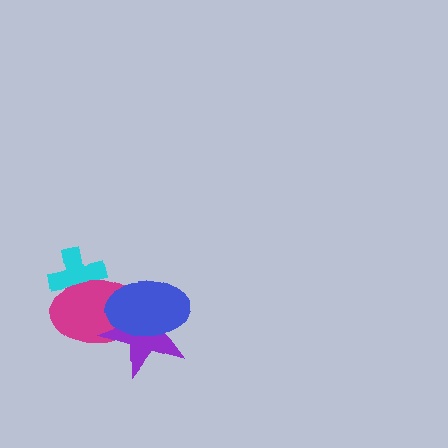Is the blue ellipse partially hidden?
No, no other shape covers it.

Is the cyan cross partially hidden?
Yes, it is partially covered by another shape.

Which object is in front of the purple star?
The blue ellipse is in front of the purple star.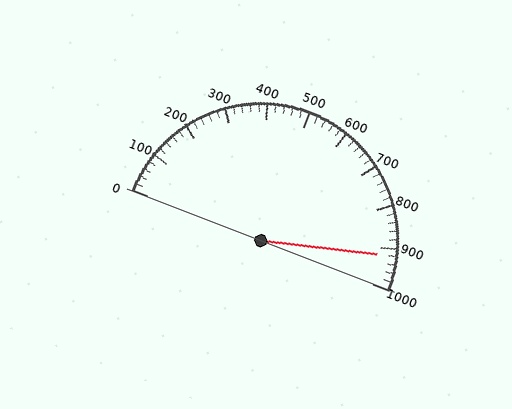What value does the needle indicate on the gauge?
The needle indicates approximately 920.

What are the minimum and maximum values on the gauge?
The gauge ranges from 0 to 1000.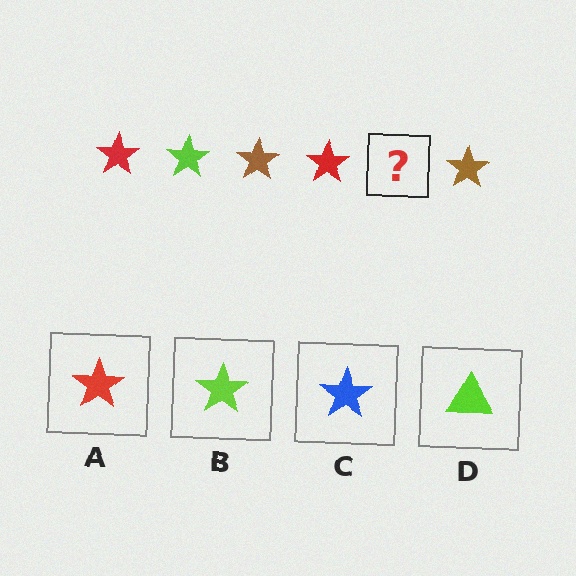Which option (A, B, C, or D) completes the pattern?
B.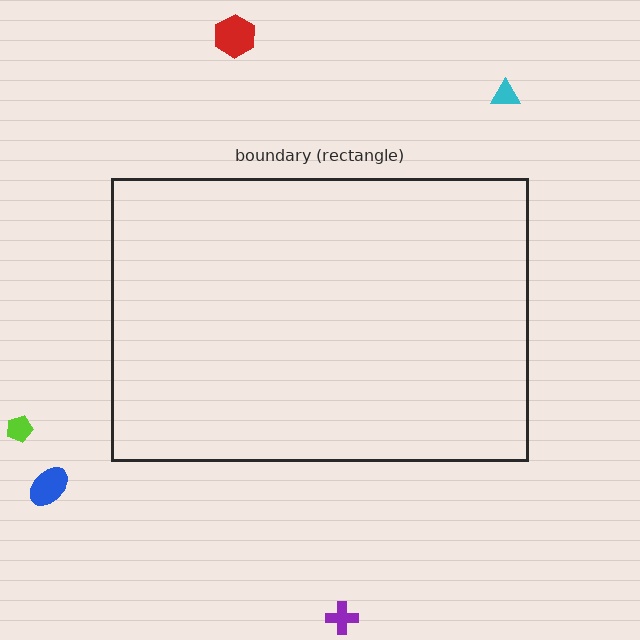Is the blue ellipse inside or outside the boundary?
Outside.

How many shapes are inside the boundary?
0 inside, 5 outside.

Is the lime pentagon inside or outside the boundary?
Outside.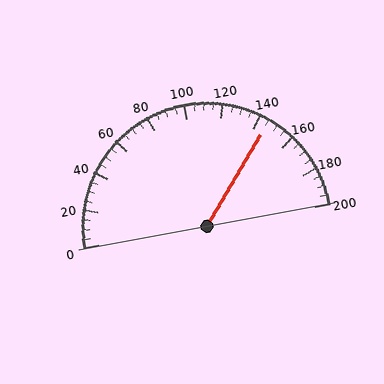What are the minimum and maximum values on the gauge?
The gauge ranges from 0 to 200.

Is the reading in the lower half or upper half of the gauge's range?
The reading is in the upper half of the range (0 to 200).